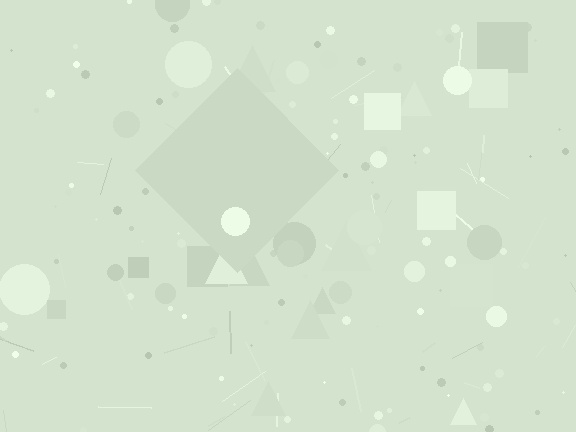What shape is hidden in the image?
A diamond is hidden in the image.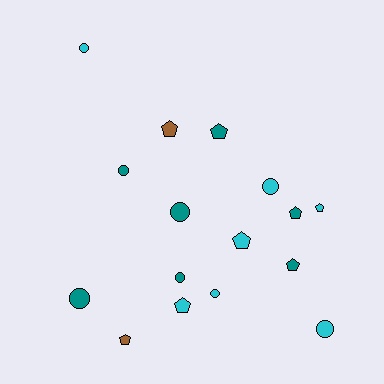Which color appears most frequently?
Cyan, with 7 objects.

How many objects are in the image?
There are 16 objects.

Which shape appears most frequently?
Pentagon, with 8 objects.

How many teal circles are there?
There are 4 teal circles.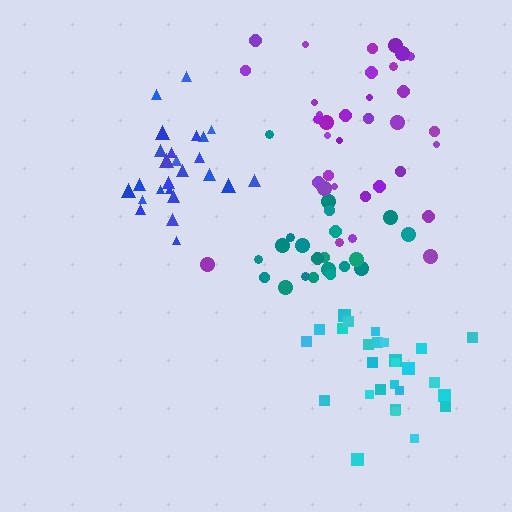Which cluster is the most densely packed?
Cyan.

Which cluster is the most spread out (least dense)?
Purple.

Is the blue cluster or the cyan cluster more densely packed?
Cyan.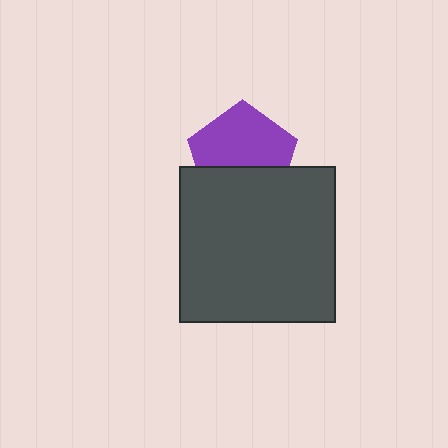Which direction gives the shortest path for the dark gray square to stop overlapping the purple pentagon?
Moving down gives the shortest separation.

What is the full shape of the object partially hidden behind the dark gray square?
The partially hidden object is a purple pentagon.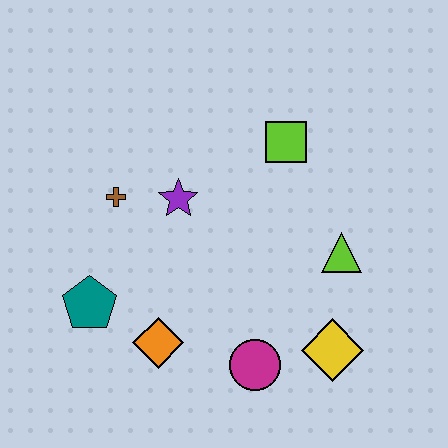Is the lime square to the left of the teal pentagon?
No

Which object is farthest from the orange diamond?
The lime square is farthest from the orange diamond.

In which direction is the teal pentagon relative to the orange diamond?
The teal pentagon is to the left of the orange diamond.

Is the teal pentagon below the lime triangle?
Yes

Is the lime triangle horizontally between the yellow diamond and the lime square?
No